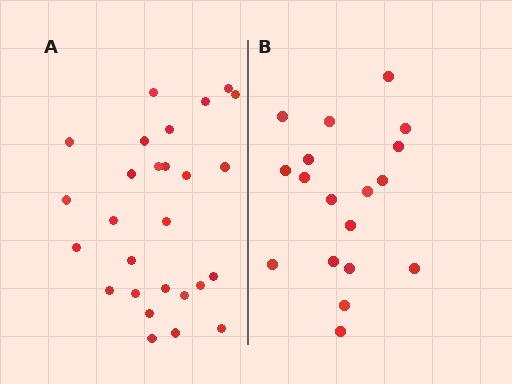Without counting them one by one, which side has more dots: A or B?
Region A (the left region) has more dots.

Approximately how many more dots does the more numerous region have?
Region A has roughly 8 or so more dots than region B.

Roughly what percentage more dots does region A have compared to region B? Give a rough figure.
About 50% more.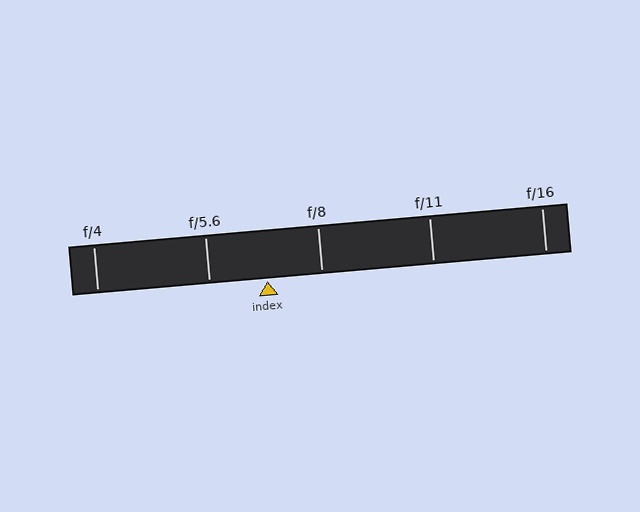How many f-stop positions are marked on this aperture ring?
There are 5 f-stop positions marked.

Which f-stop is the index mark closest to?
The index mark is closest to f/8.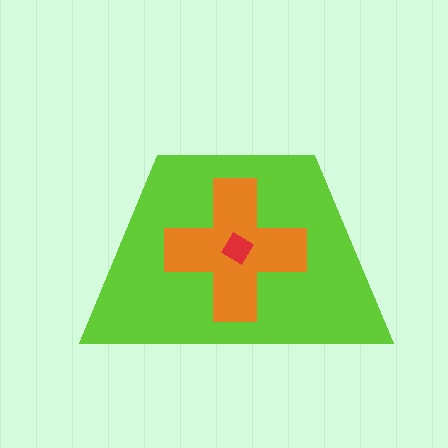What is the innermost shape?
The red diamond.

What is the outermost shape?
The lime trapezoid.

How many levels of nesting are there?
3.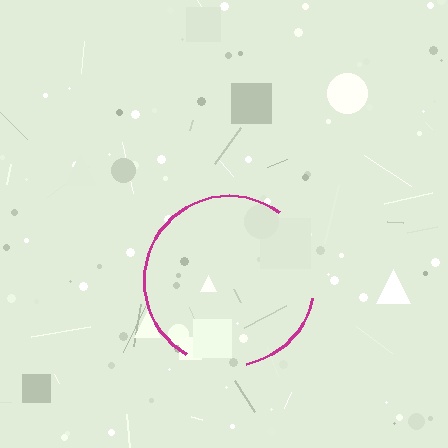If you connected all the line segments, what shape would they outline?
They would outline a circle.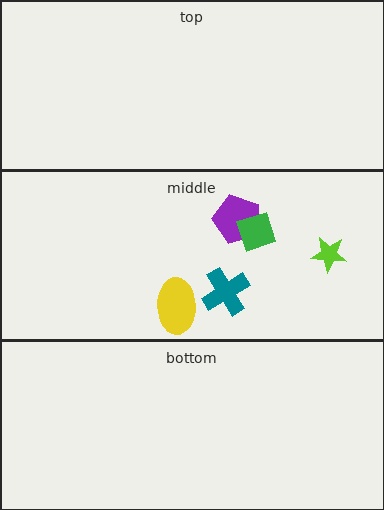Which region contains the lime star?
The middle region.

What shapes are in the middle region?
The lime star, the teal cross, the purple pentagon, the yellow ellipse, the green diamond.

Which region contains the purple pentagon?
The middle region.